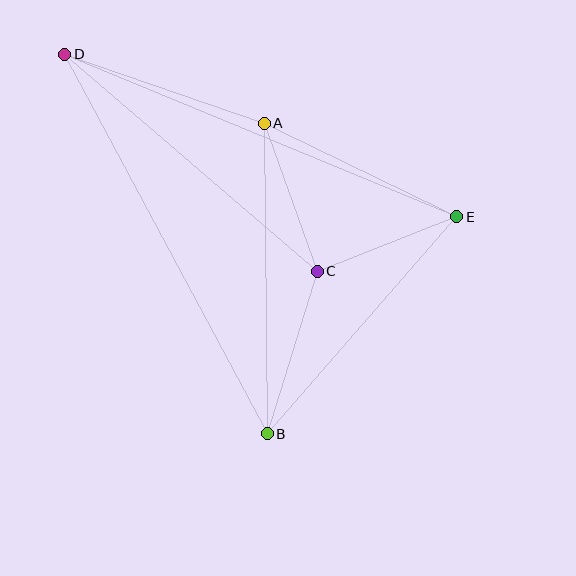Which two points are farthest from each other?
Points B and D are farthest from each other.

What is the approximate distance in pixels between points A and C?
The distance between A and C is approximately 157 pixels.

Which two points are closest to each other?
Points C and E are closest to each other.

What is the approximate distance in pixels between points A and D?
The distance between A and D is approximately 211 pixels.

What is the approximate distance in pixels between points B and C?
The distance between B and C is approximately 170 pixels.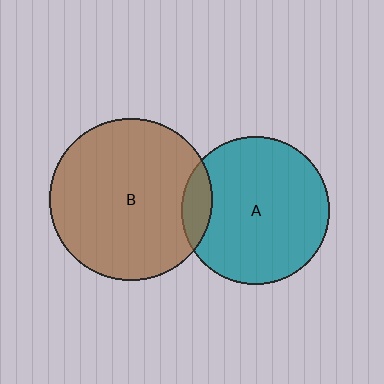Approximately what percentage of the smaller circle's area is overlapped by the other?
Approximately 10%.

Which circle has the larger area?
Circle B (brown).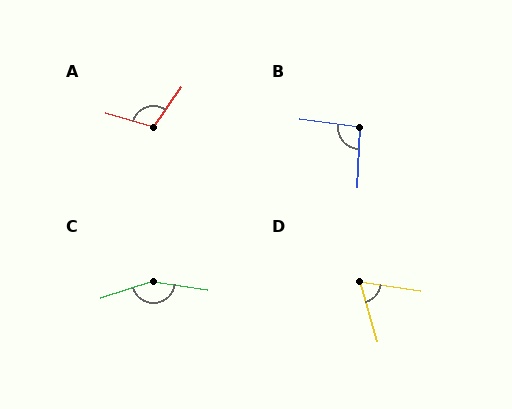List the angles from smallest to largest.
D (66°), B (96°), A (108°), C (155°).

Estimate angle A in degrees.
Approximately 108 degrees.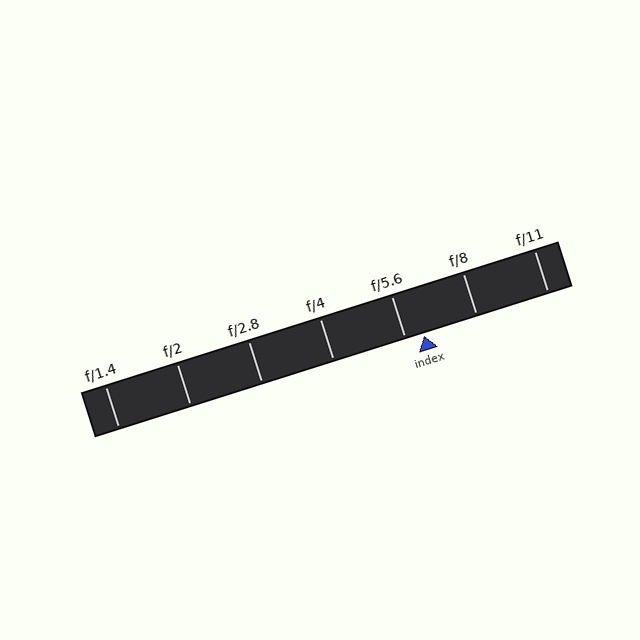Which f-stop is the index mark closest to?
The index mark is closest to f/5.6.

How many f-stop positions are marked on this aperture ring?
There are 7 f-stop positions marked.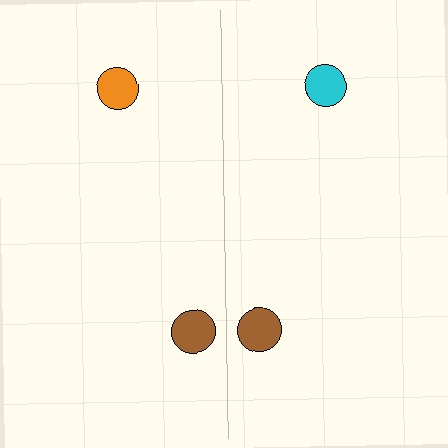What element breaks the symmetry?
The cyan circle on the right side breaks the symmetry — its mirror counterpart is orange.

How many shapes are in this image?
There are 4 shapes in this image.